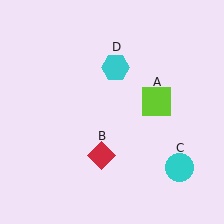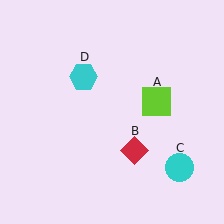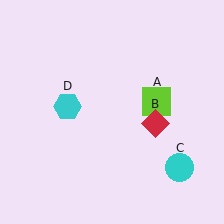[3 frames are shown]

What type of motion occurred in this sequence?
The red diamond (object B), cyan hexagon (object D) rotated counterclockwise around the center of the scene.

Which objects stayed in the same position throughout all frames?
Lime square (object A) and cyan circle (object C) remained stationary.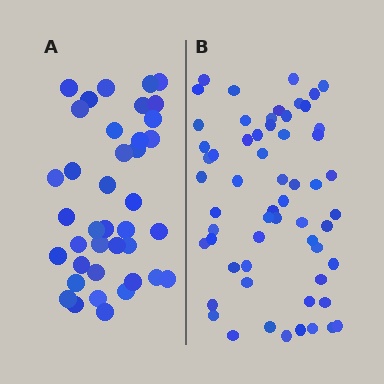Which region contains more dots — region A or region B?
Region B (the right region) has more dots.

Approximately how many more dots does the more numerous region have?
Region B has approximately 20 more dots than region A.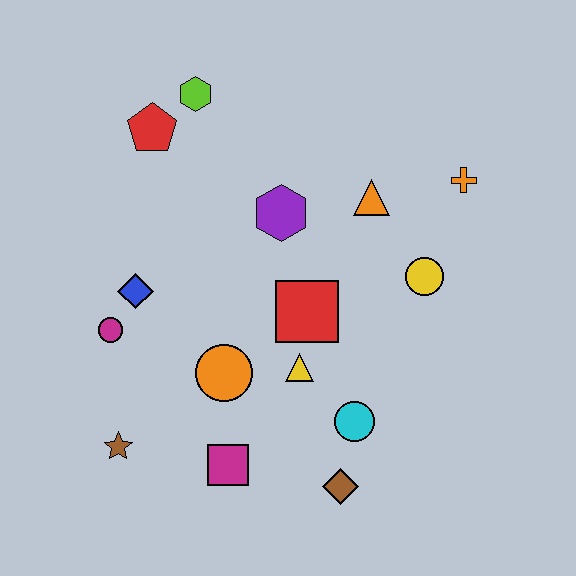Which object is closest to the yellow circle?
The orange triangle is closest to the yellow circle.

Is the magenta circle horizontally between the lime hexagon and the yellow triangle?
No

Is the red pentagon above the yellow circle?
Yes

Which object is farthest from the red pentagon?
The brown diamond is farthest from the red pentagon.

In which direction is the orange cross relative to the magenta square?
The orange cross is above the magenta square.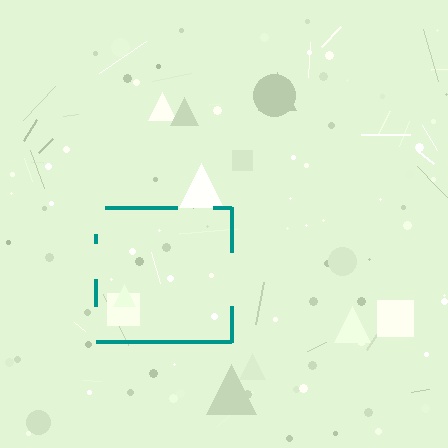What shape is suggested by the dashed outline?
The dashed outline suggests a square.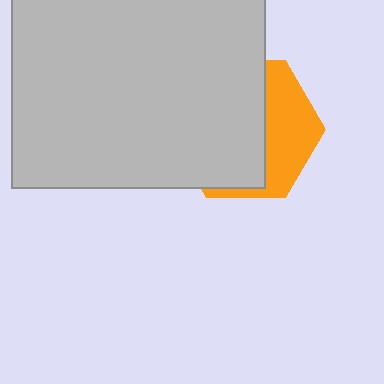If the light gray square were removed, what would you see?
You would see the complete orange hexagon.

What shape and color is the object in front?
The object in front is a light gray square.